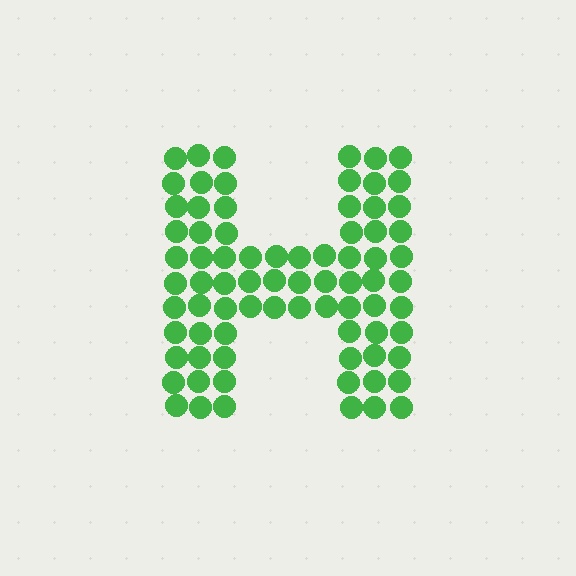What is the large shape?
The large shape is the letter H.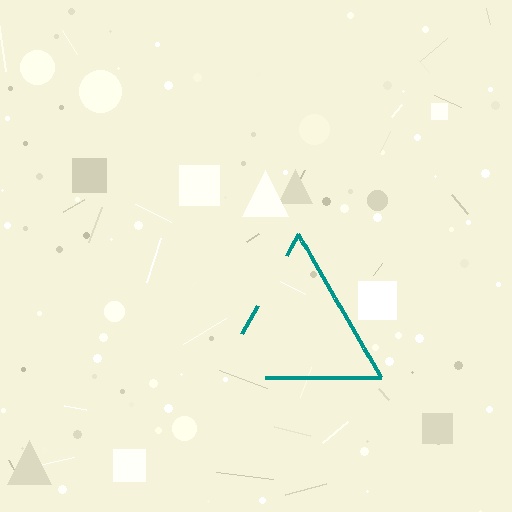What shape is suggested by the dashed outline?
The dashed outline suggests a triangle.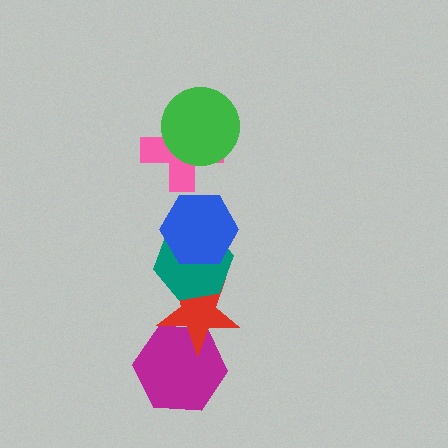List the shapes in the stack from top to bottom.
From top to bottom: the green circle, the pink cross, the blue hexagon, the teal hexagon, the red star, the magenta hexagon.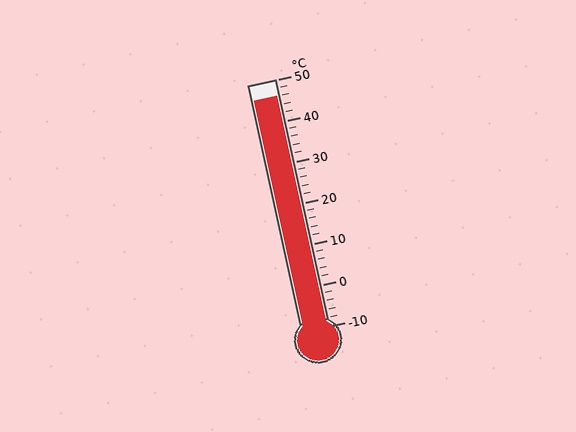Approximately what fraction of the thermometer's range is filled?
The thermometer is filled to approximately 95% of its range.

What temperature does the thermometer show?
The thermometer shows approximately 46°C.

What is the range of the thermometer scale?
The thermometer scale ranges from -10°C to 50°C.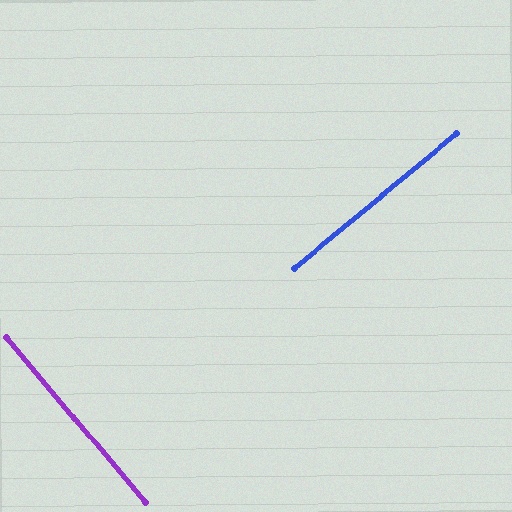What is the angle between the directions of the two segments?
Approximately 89 degrees.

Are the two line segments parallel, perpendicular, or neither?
Perpendicular — they meet at approximately 89°.